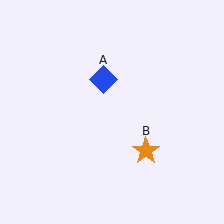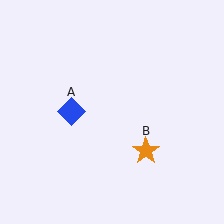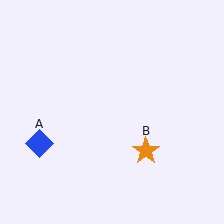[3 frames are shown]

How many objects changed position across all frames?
1 object changed position: blue diamond (object A).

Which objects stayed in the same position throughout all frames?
Orange star (object B) remained stationary.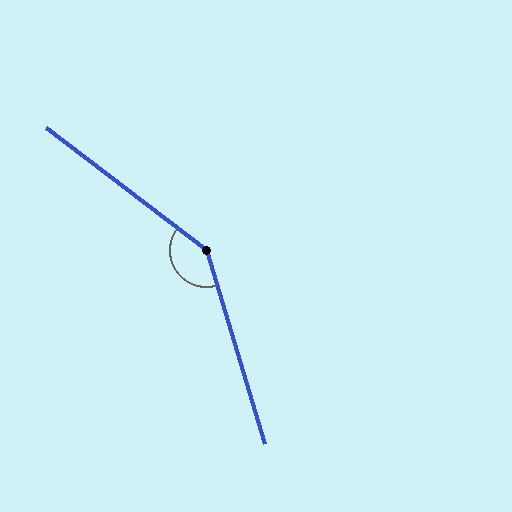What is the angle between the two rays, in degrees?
Approximately 144 degrees.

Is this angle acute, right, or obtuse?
It is obtuse.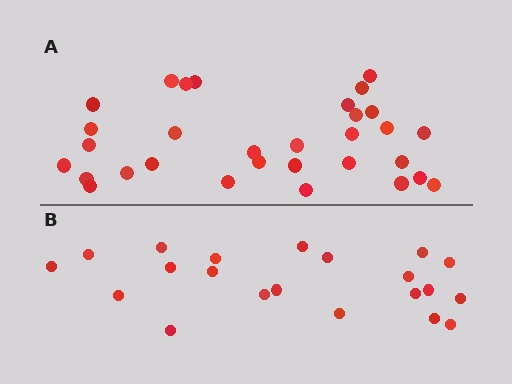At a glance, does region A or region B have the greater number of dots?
Region A (the top region) has more dots.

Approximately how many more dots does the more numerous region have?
Region A has roughly 10 or so more dots than region B.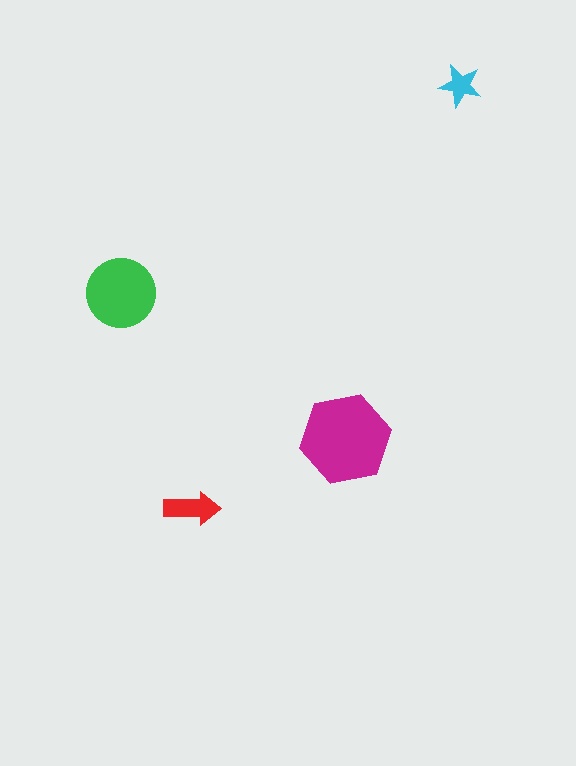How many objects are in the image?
There are 4 objects in the image.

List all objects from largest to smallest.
The magenta hexagon, the green circle, the red arrow, the cyan star.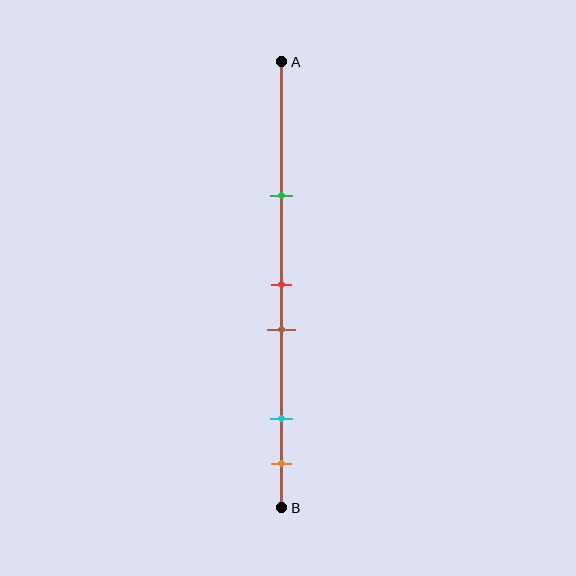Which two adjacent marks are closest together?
The red and brown marks are the closest adjacent pair.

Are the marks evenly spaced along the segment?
No, the marks are not evenly spaced.